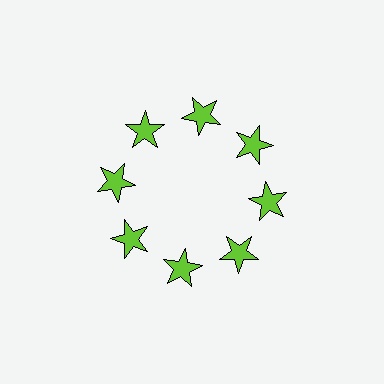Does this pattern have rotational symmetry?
Yes, this pattern has 8-fold rotational symmetry. It looks the same after rotating 45 degrees around the center.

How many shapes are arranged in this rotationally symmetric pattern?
There are 8 shapes, arranged in 8 groups of 1.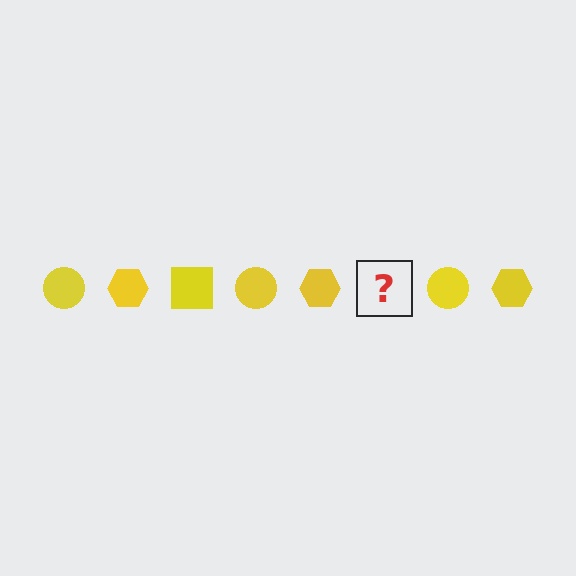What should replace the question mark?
The question mark should be replaced with a yellow square.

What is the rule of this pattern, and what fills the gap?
The rule is that the pattern cycles through circle, hexagon, square shapes in yellow. The gap should be filled with a yellow square.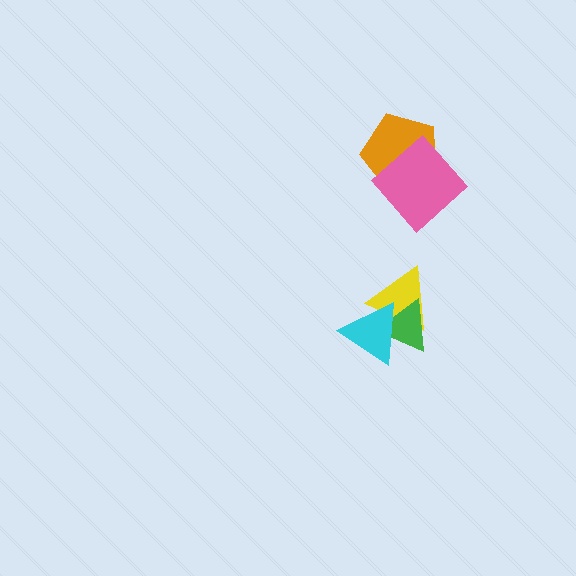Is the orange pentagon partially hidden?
Yes, it is partially covered by another shape.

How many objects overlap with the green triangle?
2 objects overlap with the green triangle.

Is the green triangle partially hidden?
Yes, it is partially covered by another shape.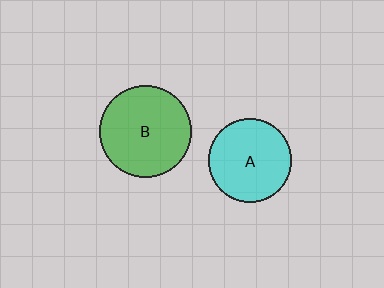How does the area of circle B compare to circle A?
Approximately 1.2 times.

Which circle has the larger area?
Circle B (green).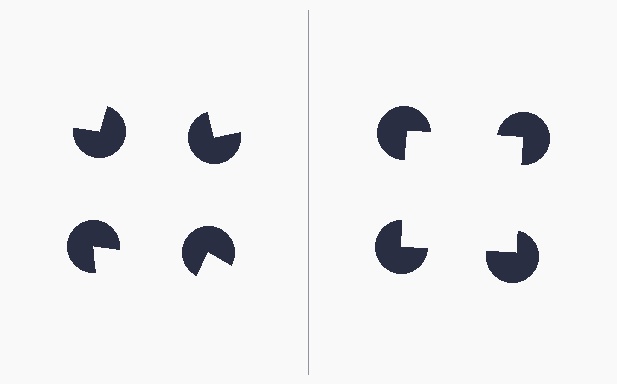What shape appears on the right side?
An illusory square.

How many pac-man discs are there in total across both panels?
8 — 4 on each side.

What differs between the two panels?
The pac-man discs are positioned identically on both sides; only the wedge orientations differ. On the right they align to a square; on the left they are misaligned.